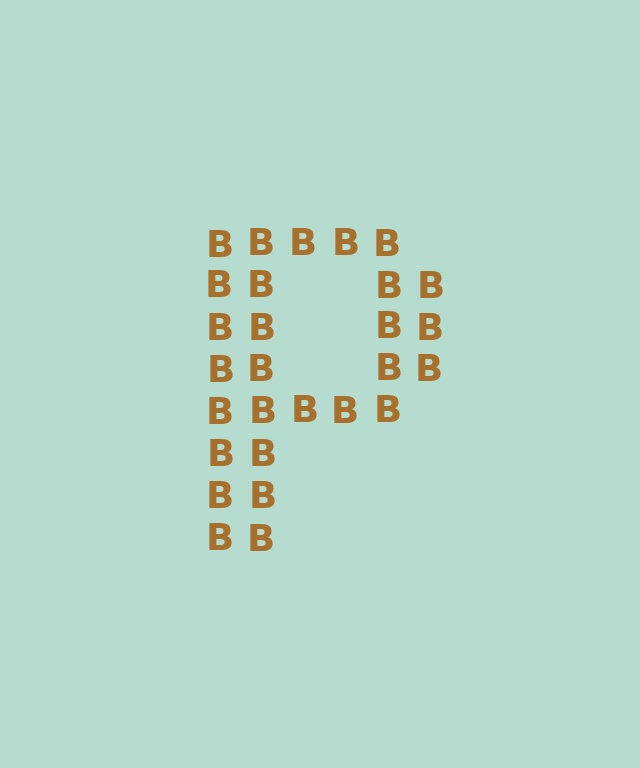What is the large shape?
The large shape is the letter P.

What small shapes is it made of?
It is made of small letter B's.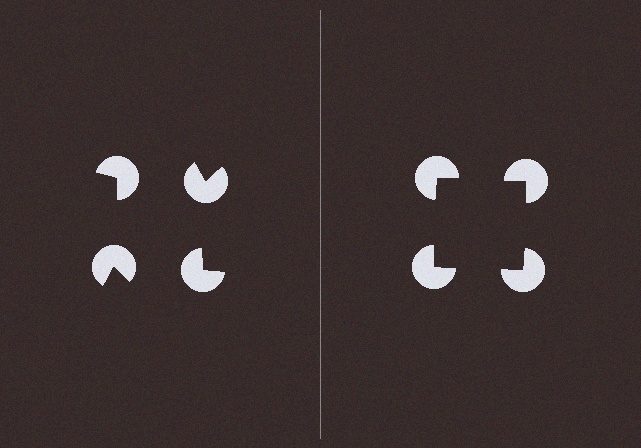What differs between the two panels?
The pac-man discs are positioned identically on both sides; only the wedge orientations differ. On the right they align to a square; on the left they are misaligned.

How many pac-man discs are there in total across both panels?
8 — 4 on each side.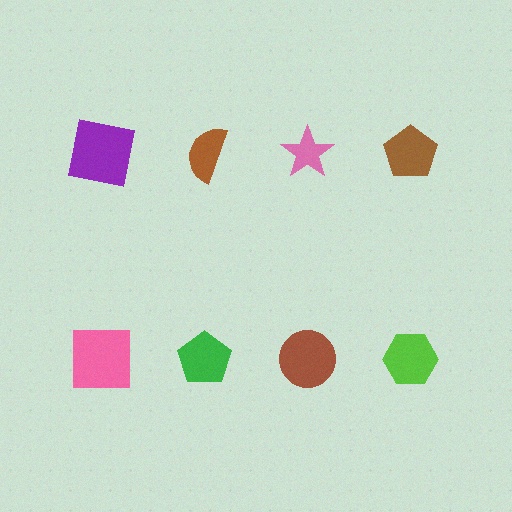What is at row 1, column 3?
A pink star.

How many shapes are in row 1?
4 shapes.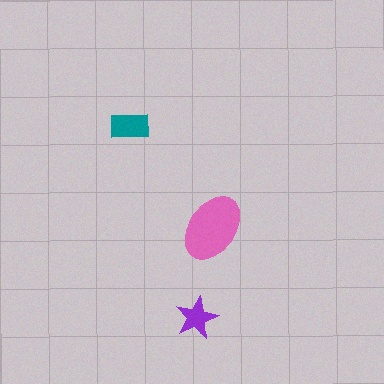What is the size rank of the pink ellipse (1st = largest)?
1st.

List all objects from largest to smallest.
The pink ellipse, the teal rectangle, the purple star.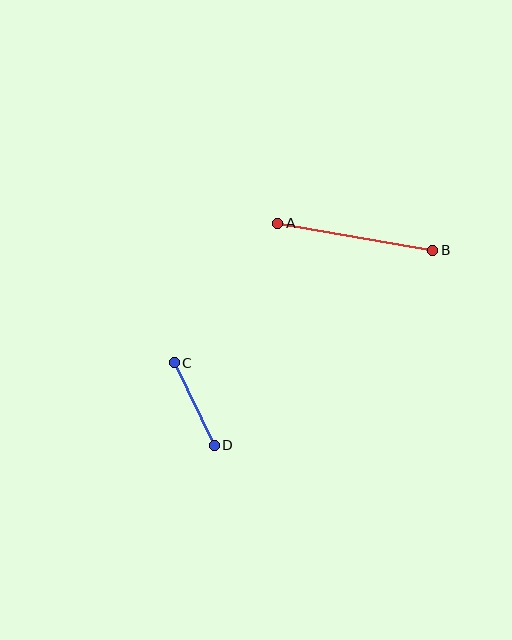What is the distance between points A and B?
The distance is approximately 157 pixels.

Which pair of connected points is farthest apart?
Points A and B are farthest apart.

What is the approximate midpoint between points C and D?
The midpoint is at approximately (194, 404) pixels.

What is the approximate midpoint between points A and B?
The midpoint is at approximately (355, 237) pixels.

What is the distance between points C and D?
The distance is approximately 92 pixels.